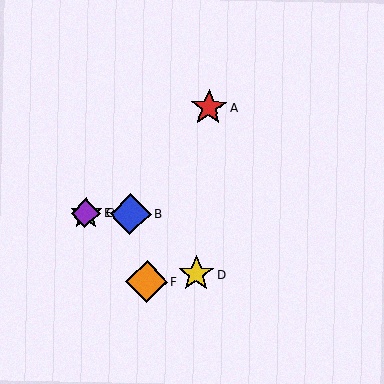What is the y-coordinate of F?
Object F is at y≈281.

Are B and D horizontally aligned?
No, B is at y≈214 and D is at y≈274.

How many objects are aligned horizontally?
3 objects (B, C, E) are aligned horizontally.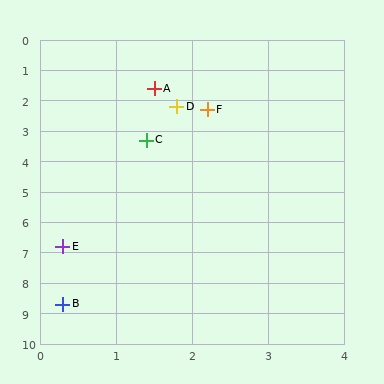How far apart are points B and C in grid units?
Points B and C are about 5.5 grid units apart.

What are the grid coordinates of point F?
Point F is at approximately (2.2, 2.3).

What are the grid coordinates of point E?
Point E is at approximately (0.3, 6.8).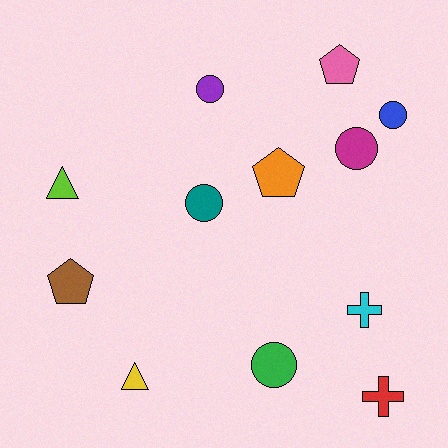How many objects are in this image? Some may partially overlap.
There are 12 objects.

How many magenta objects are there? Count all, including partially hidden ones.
There is 1 magenta object.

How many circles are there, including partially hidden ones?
There are 5 circles.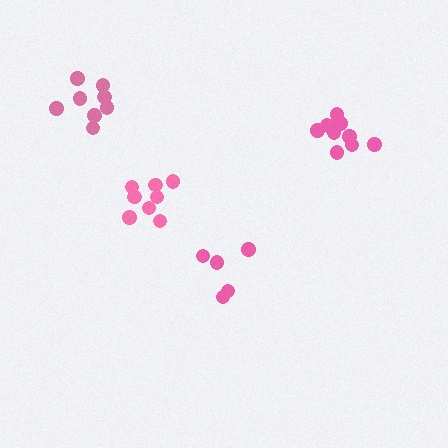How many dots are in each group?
Group 1: 6 dots, Group 2: 11 dots, Group 3: 8 dots, Group 4: 8 dots (33 total).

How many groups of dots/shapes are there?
There are 4 groups.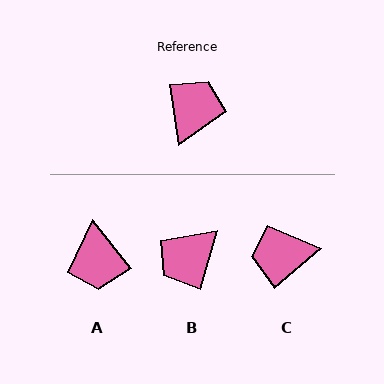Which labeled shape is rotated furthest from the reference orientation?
B, about 155 degrees away.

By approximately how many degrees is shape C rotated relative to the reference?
Approximately 121 degrees counter-clockwise.